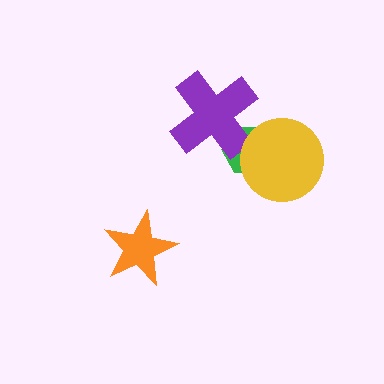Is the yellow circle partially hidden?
No, no other shape covers it.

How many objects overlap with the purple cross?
1 object overlaps with the purple cross.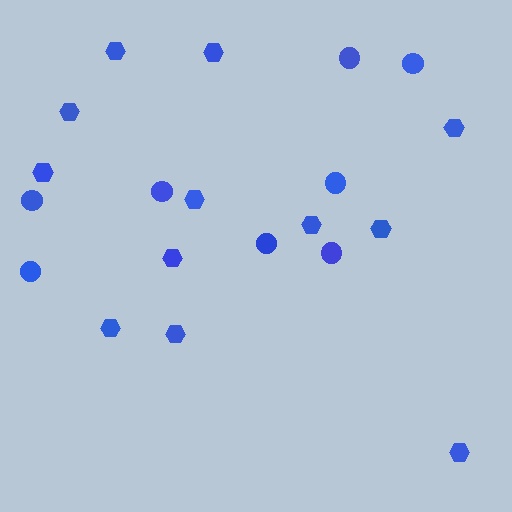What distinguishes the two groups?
There are 2 groups: one group of hexagons (12) and one group of circles (8).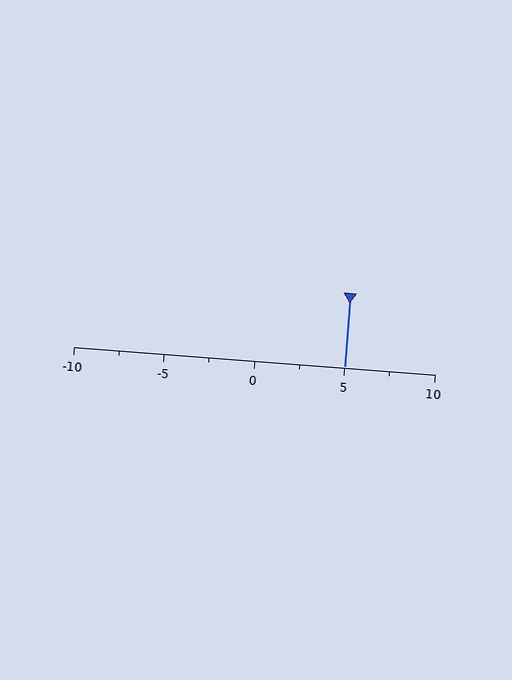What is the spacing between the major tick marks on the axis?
The major ticks are spaced 5 apart.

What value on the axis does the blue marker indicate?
The marker indicates approximately 5.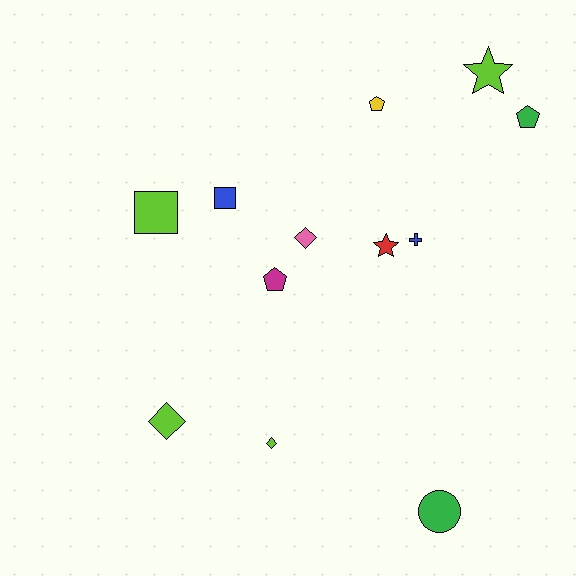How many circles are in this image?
There is 1 circle.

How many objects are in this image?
There are 12 objects.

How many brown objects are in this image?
There are no brown objects.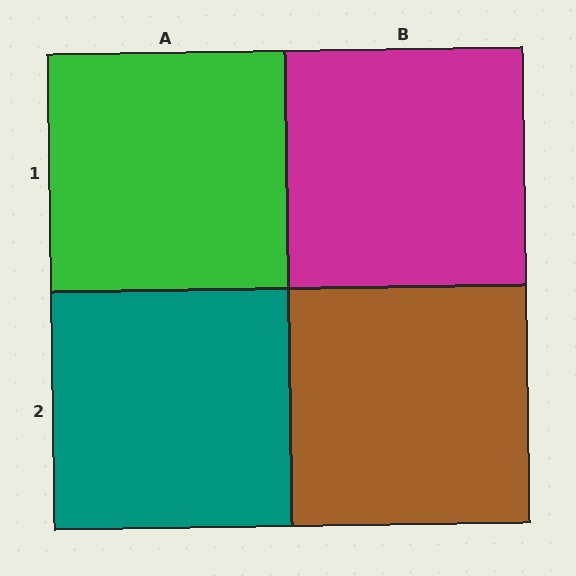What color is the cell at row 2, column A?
Teal.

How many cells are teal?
1 cell is teal.